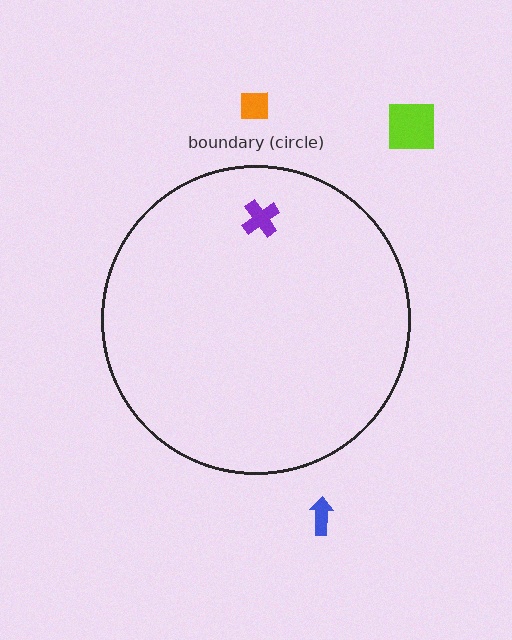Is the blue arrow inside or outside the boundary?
Outside.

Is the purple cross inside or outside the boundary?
Inside.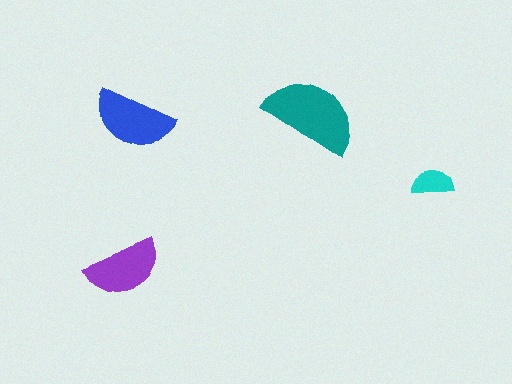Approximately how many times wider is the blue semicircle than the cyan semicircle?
About 2 times wider.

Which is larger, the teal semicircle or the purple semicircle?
The teal one.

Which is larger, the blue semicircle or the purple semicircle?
The blue one.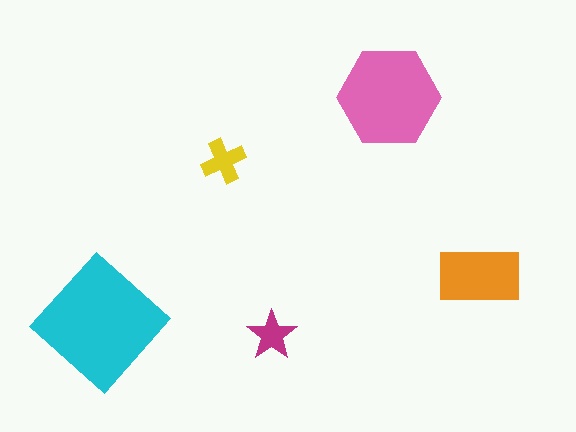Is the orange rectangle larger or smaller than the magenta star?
Larger.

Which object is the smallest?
The magenta star.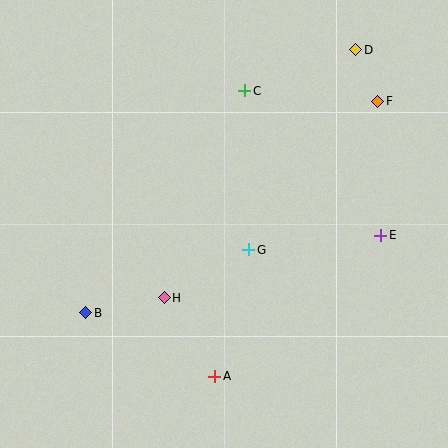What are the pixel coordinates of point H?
Point H is at (164, 298).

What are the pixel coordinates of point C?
Point C is at (245, 91).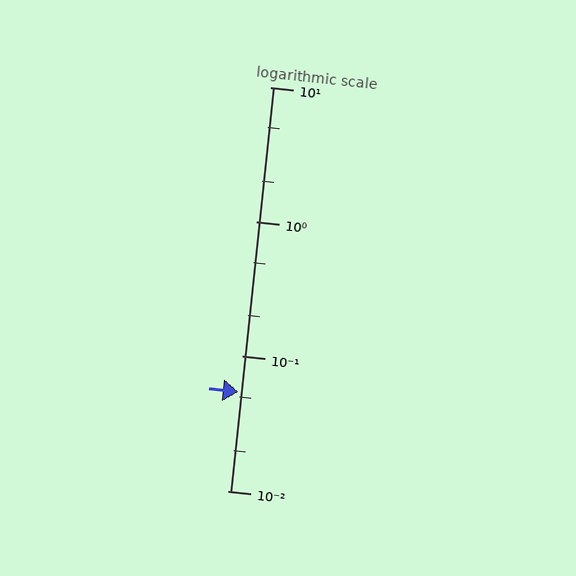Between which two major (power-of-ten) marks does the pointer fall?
The pointer is between 0.01 and 0.1.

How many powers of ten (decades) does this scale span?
The scale spans 3 decades, from 0.01 to 10.